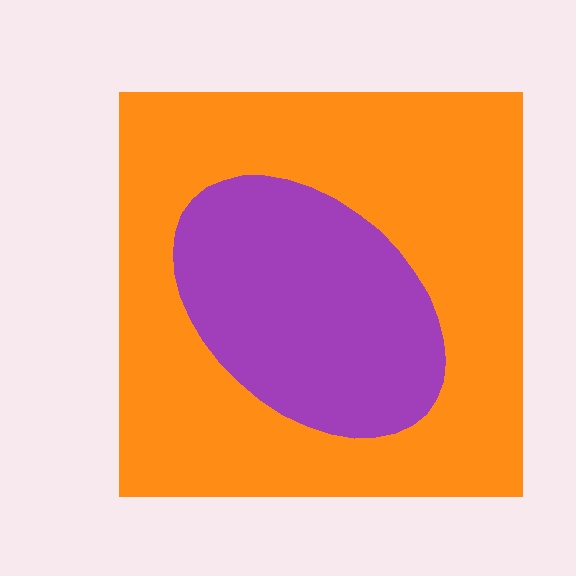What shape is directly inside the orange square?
The purple ellipse.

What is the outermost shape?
The orange square.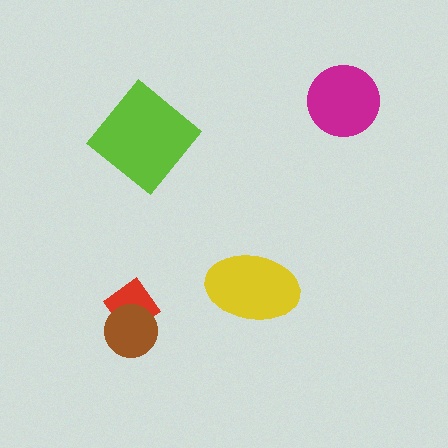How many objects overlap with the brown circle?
1 object overlaps with the brown circle.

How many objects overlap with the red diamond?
1 object overlaps with the red diamond.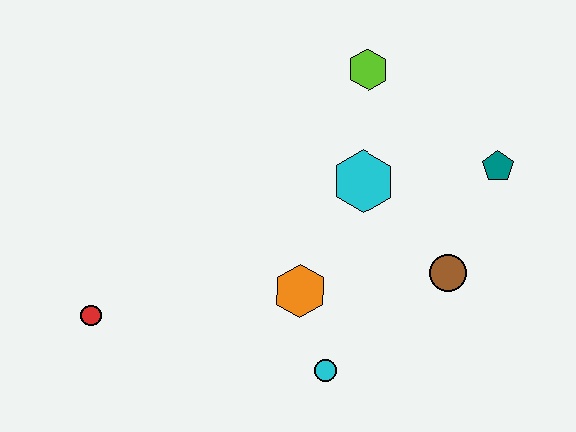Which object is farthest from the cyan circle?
The lime hexagon is farthest from the cyan circle.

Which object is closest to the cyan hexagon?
The lime hexagon is closest to the cyan hexagon.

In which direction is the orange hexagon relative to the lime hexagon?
The orange hexagon is below the lime hexagon.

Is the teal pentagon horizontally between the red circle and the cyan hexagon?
No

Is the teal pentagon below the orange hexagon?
No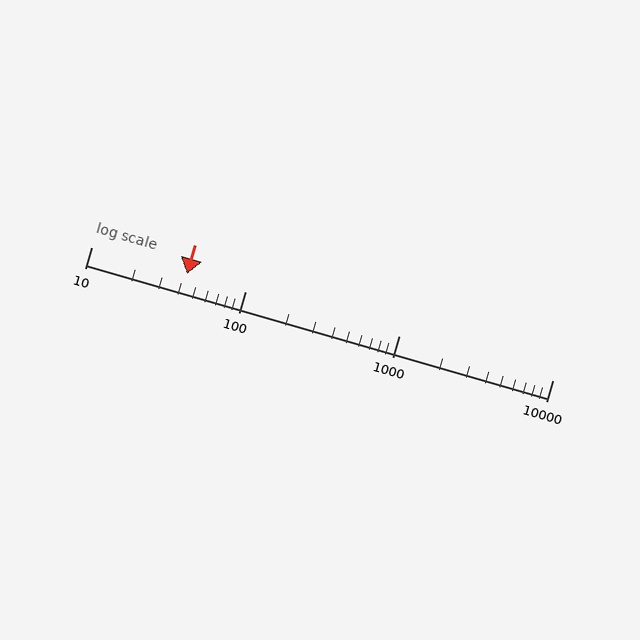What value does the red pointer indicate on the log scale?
The pointer indicates approximately 42.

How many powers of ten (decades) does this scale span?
The scale spans 3 decades, from 10 to 10000.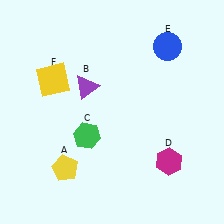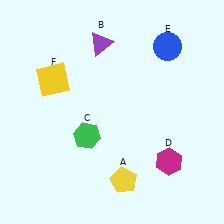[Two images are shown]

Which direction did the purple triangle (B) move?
The purple triangle (B) moved up.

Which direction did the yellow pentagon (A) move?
The yellow pentagon (A) moved right.